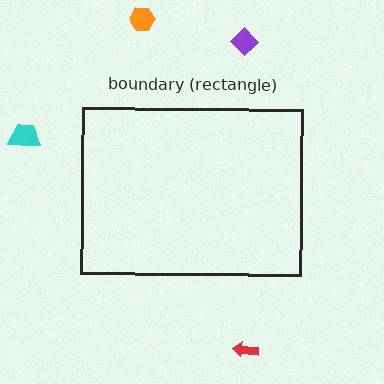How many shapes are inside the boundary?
0 inside, 4 outside.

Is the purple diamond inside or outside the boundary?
Outside.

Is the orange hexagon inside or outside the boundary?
Outside.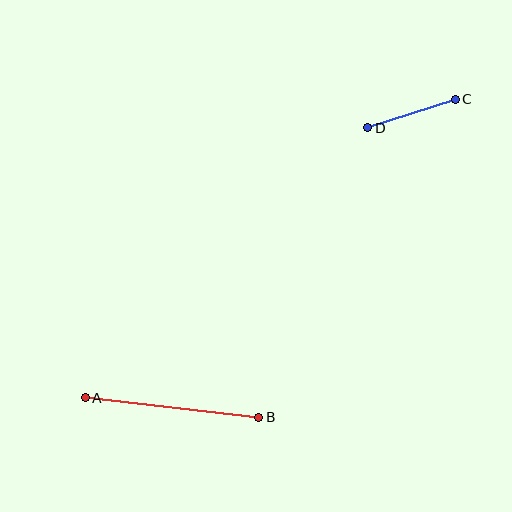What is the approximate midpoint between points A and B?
The midpoint is at approximately (172, 408) pixels.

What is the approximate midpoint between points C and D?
The midpoint is at approximately (412, 114) pixels.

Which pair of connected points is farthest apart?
Points A and B are farthest apart.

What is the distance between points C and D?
The distance is approximately 92 pixels.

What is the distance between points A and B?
The distance is approximately 175 pixels.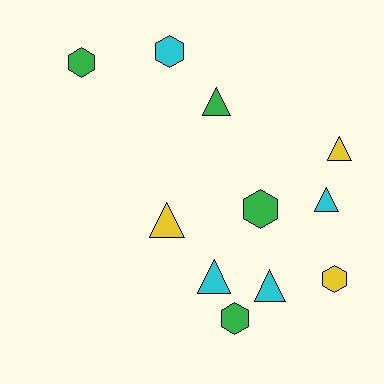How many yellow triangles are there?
There are 2 yellow triangles.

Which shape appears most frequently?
Triangle, with 6 objects.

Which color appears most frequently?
Green, with 4 objects.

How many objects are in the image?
There are 11 objects.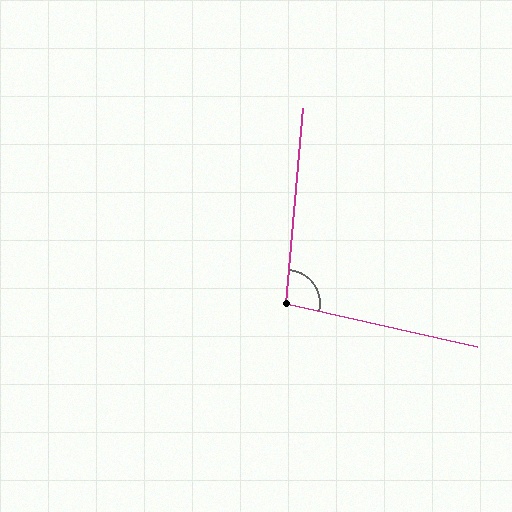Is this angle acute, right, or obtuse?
It is obtuse.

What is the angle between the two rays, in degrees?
Approximately 97 degrees.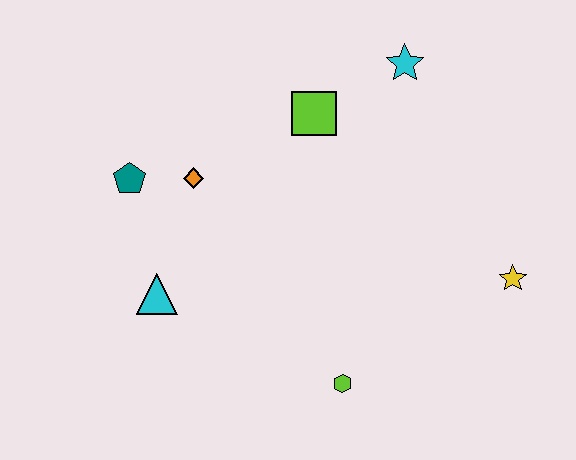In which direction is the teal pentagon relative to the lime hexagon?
The teal pentagon is to the left of the lime hexagon.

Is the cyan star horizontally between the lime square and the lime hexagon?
No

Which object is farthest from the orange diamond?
The yellow star is farthest from the orange diamond.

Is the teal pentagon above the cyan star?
No